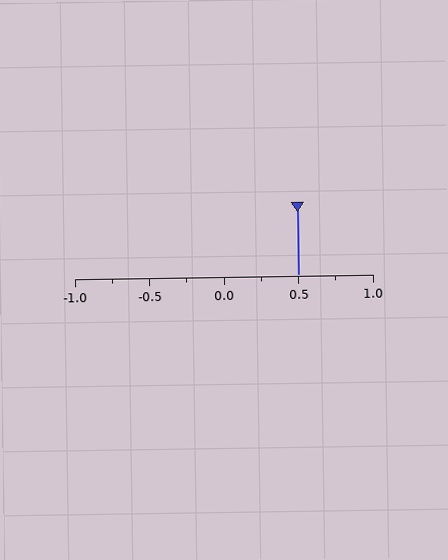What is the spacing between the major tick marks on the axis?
The major ticks are spaced 0.5 apart.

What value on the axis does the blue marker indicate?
The marker indicates approximately 0.5.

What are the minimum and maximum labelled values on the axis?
The axis runs from -1.0 to 1.0.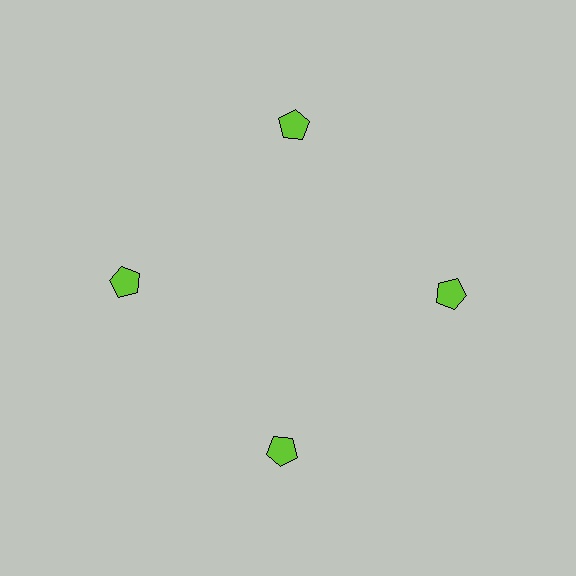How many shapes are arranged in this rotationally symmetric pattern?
There are 4 shapes, arranged in 4 groups of 1.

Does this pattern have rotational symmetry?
Yes, this pattern has 4-fold rotational symmetry. It looks the same after rotating 90 degrees around the center.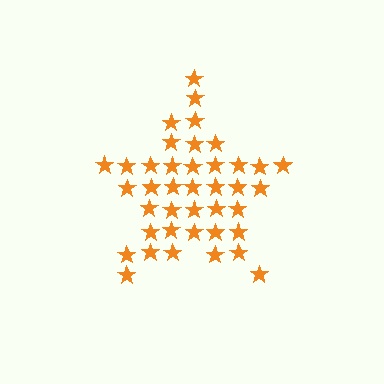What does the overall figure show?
The overall figure shows a star.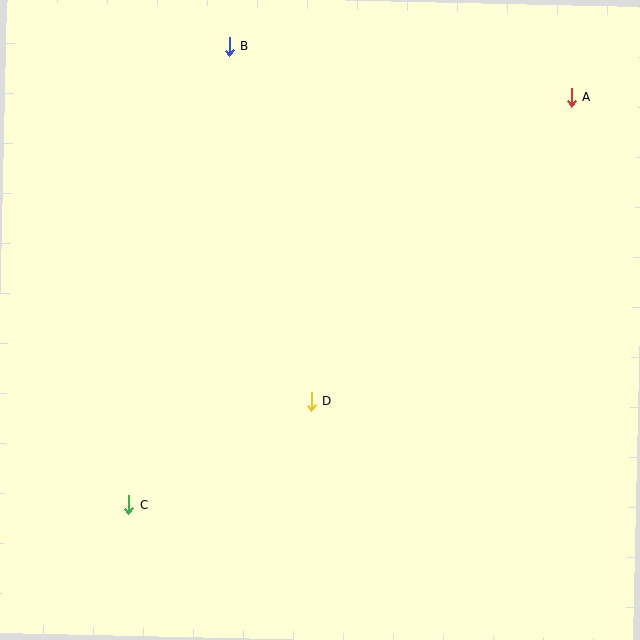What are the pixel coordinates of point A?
Point A is at (571, 97).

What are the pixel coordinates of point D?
Point D is at (311, 401).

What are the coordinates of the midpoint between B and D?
The midpoint between B and D is at (270, 224).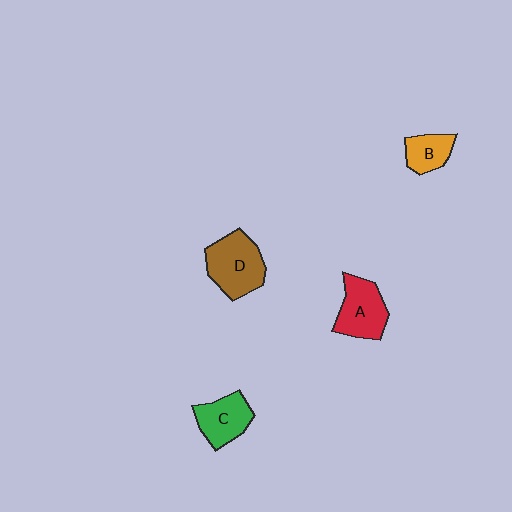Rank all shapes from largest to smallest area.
From largest to smallest: D (brown), A (red), C (green), B (orange).